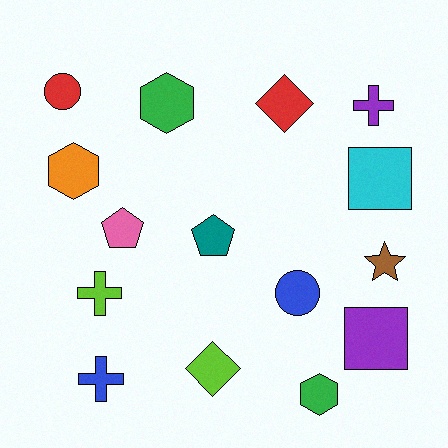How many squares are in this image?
There are 2 squares.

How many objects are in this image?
There are 15 objects.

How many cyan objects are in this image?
There is 1 cyan object.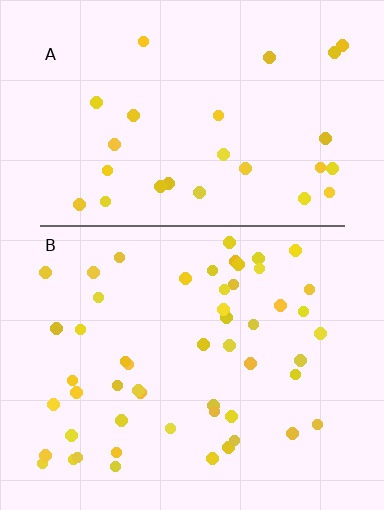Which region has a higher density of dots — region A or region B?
B (the bottom).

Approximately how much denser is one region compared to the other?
Approximately 1.9× — region B over region A.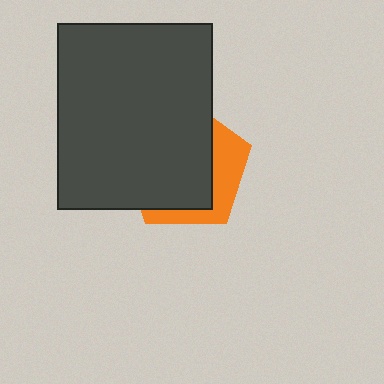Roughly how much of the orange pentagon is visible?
A small part of it is visible (roughly 31%).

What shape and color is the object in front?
The object in front is a dark gray rectangle.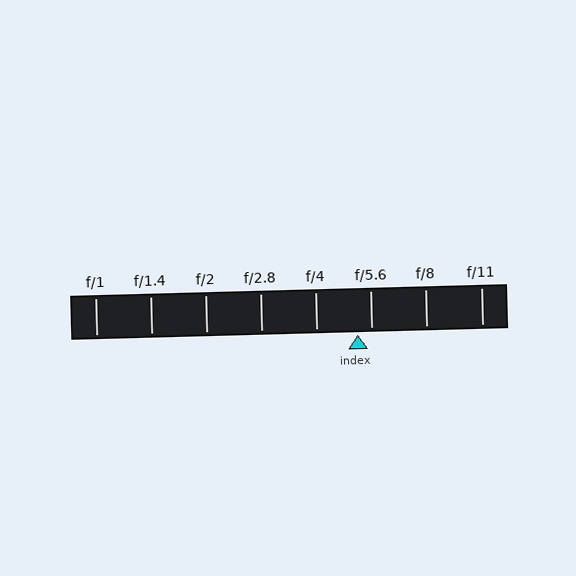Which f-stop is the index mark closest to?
The index mark is closest to f/5.6.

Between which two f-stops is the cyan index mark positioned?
The index mark is between f/4 and f/5.6.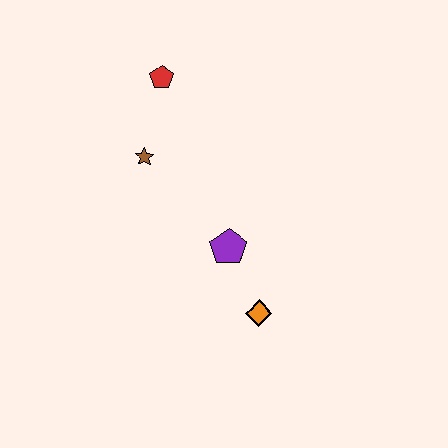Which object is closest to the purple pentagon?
The orange diamond is closest to the purple pentagon.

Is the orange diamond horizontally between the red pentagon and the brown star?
No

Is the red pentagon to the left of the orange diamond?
Yes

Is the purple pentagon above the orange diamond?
Yes